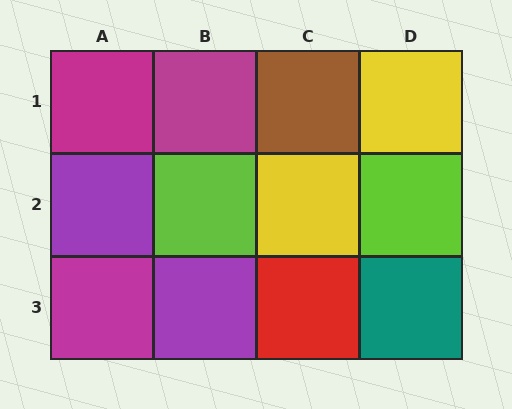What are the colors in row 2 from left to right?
Purple, lime, yellow, lime.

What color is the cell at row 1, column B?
Magenta.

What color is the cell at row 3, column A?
Magenta.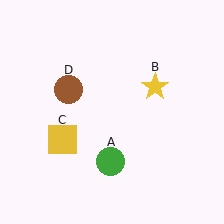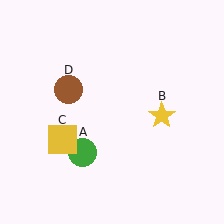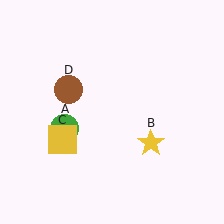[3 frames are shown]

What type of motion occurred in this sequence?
The green circle (object A), yellow star (object B) rotated clockwise around the center of the scene.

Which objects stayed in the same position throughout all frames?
Yellow square (object C) and brown circle (object D) remained stationary.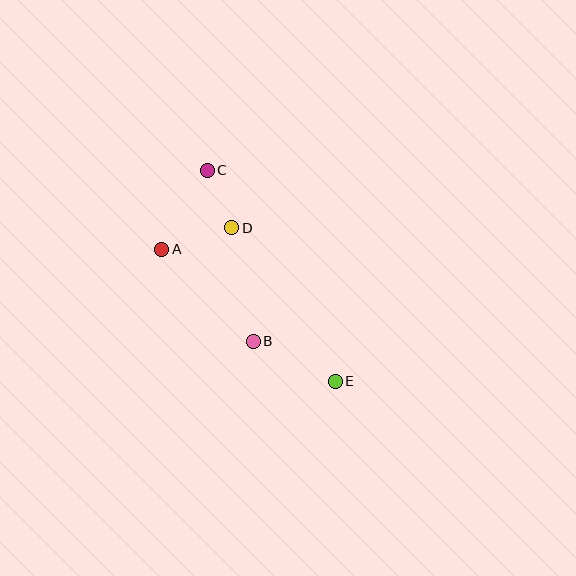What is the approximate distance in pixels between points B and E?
The distance between B and E is approximately 91 pixels.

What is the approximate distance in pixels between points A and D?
The distance between A and D is approximately 73 pixels.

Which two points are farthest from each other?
Points C and E are farthest from each other.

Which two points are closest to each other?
Points C and D are closest to each other.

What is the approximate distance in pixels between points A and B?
The distance between A and B is approximately 130 pixels.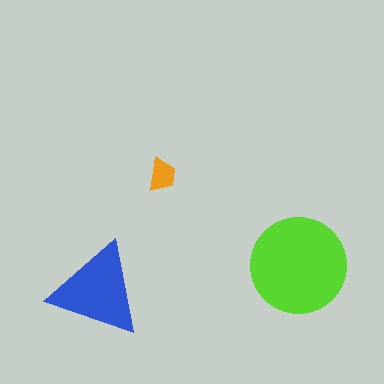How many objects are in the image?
There are 3 objects in the image.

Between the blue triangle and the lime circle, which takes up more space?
The lime circle.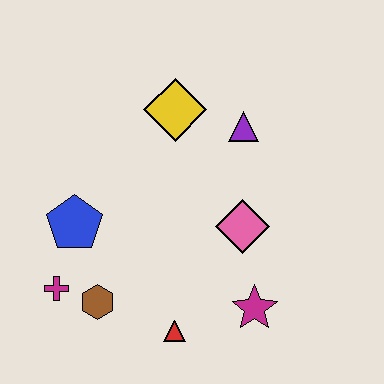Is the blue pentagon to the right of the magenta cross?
Yes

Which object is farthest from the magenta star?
The yellow diamond is farthest from the magenta star.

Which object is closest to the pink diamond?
The magenta star is closest to the pink diamond.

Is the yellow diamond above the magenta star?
Yes